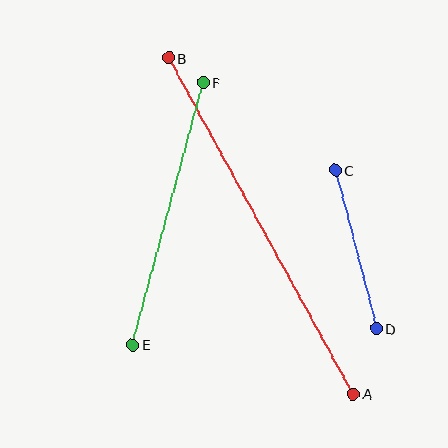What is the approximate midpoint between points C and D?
The midpoint is at approximately (356, 250) pixels.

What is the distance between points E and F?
The distance is approximately 272 pixels.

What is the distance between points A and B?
The distance is approximately 384 pixels.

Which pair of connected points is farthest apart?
Points A and B are farthest apart.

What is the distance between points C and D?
The distance is approximately 164 pixels.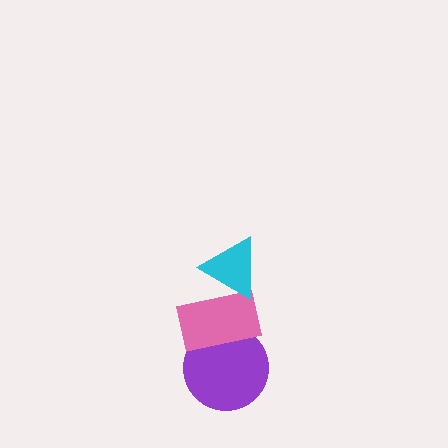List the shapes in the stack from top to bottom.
From top to bottom: the cyan triangle, the pink rectangle, the purple circle.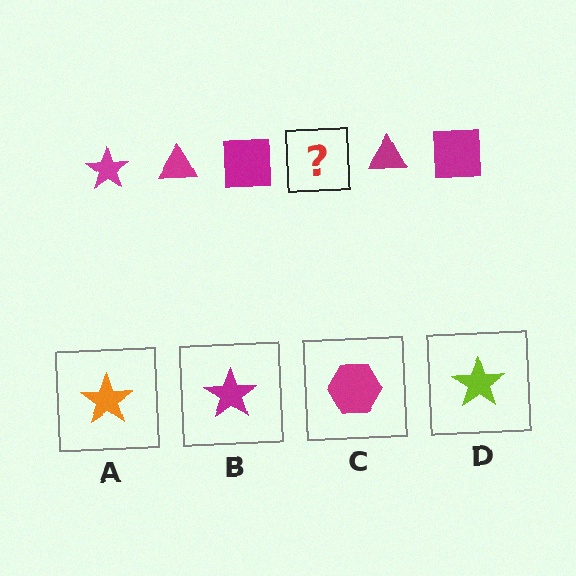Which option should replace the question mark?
Option B.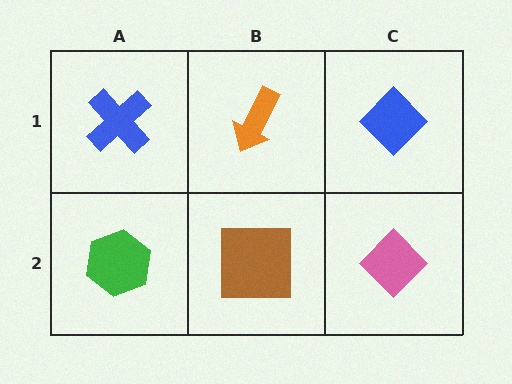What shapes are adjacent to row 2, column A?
A blue cross (row 1, column A), a brown square (row 2, column B).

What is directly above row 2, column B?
An orange arrow.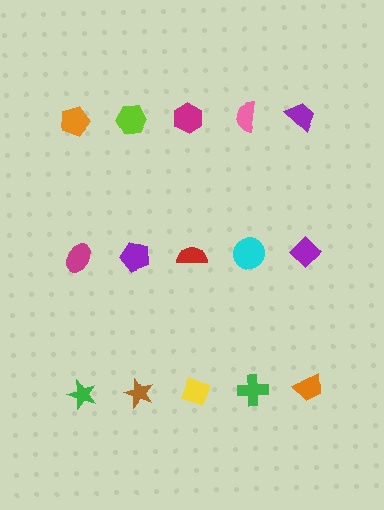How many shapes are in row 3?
5 shapes.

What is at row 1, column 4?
A pink semicircle.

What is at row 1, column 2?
A lime hexagon.